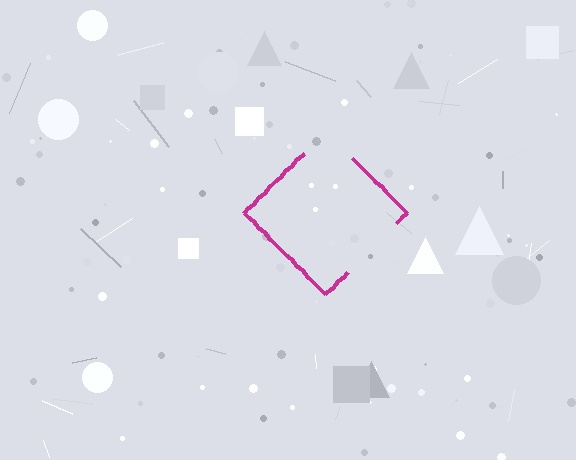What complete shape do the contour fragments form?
The contour fragments form a diamond.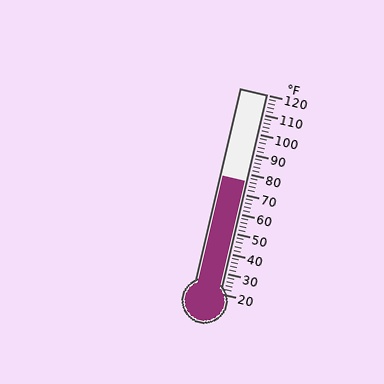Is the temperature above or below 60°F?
The temperature is above 60°F.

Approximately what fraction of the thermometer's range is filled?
The thermometer is filled to approximately 55% of its range.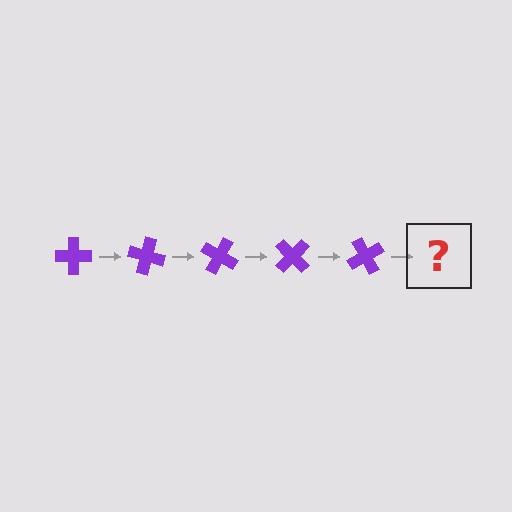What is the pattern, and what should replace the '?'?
The pattern is that the cross rotates 15 degrees each step. The '?' should be a purple cross rotated 75 degrees.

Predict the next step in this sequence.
The next step is a purple cross rotated 75 degrees.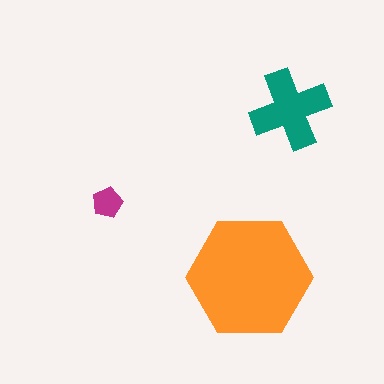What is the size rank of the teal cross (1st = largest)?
2nd.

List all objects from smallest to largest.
The magenta pentagon, the teal cross, the orange hexagon.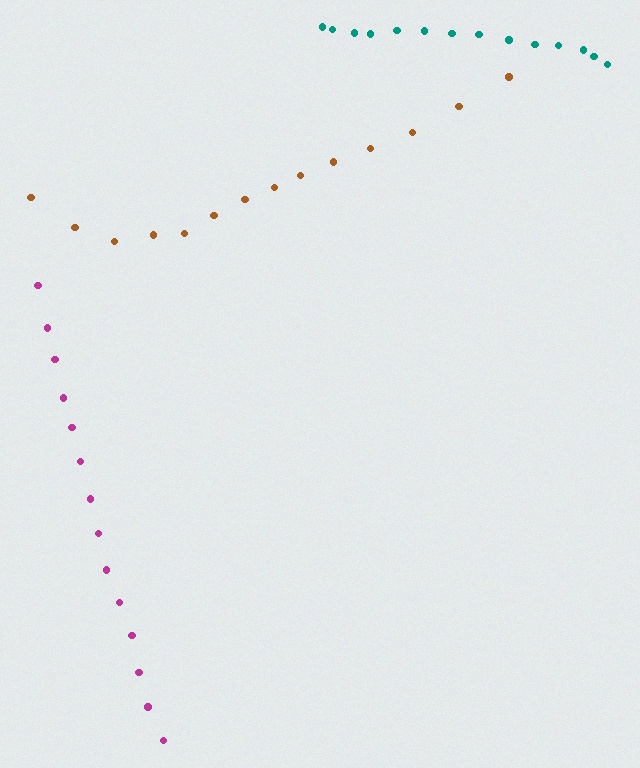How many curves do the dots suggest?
There are 3 distinct paths.